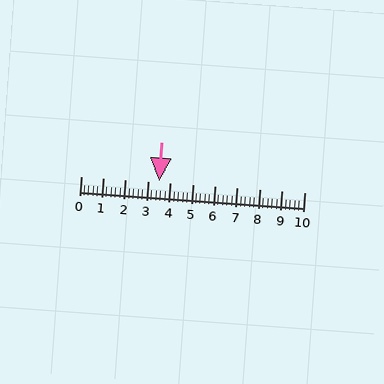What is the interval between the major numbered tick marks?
The major tick marks are spaced 1 units apart.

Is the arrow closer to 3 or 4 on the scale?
The arrow is closer to 4.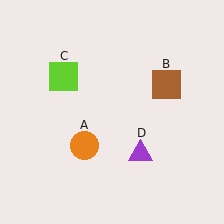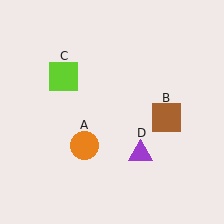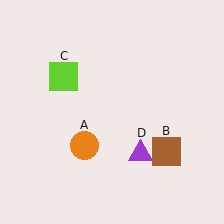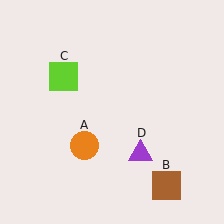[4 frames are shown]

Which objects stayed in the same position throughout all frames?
Orange circle (object A) and lime square (object C) and purple triangle (object D) remained stationary.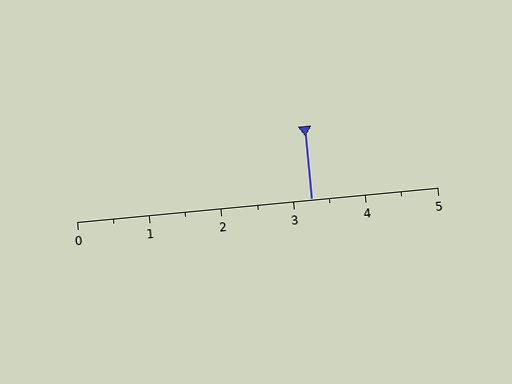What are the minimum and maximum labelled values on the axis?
The axis runs from 0 to 5.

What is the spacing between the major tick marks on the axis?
The major ticks are spaced 1 apart.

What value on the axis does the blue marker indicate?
The marker indicates approximately 3.2.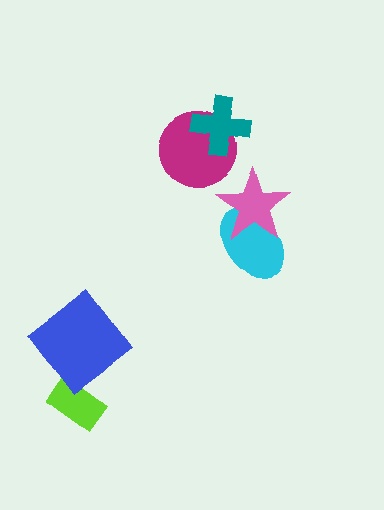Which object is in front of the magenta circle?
The teal cross is in front of the magenta circle.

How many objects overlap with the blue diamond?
0 objects overlap with the blue diamond.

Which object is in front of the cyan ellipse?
The pink star is in front of the cyan ellipse.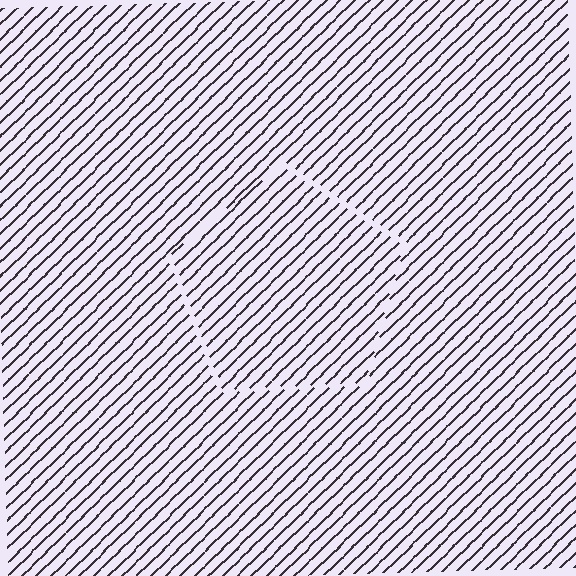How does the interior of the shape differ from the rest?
The interior of the shape contains the same grating, shifted by half a period — the contour is defined by the phase discontinuity where line-ends from the inner and outer gratings abut.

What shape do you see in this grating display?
An illusory pentagon. The interior of the shape contains the same grating, shifted by half a period — the contour is defined by the phase discontinuity where line-ends from the inner and outer gratings abut.